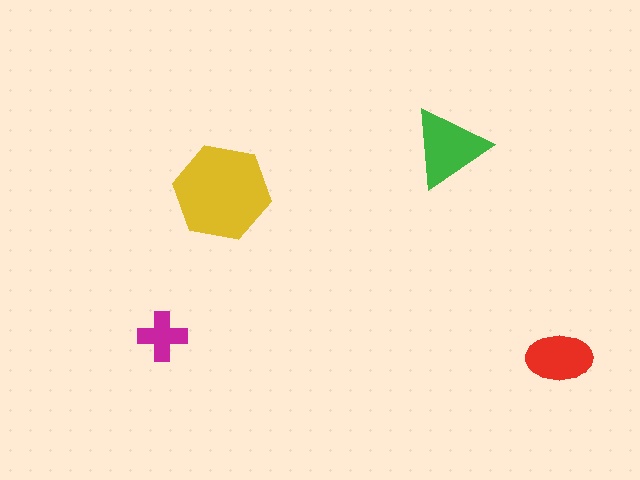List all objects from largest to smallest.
The yellow hexagon, the green triangle, the red ellipse, the magenta cross.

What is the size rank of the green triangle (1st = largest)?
2nd.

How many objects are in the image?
There are 4 objects in the image.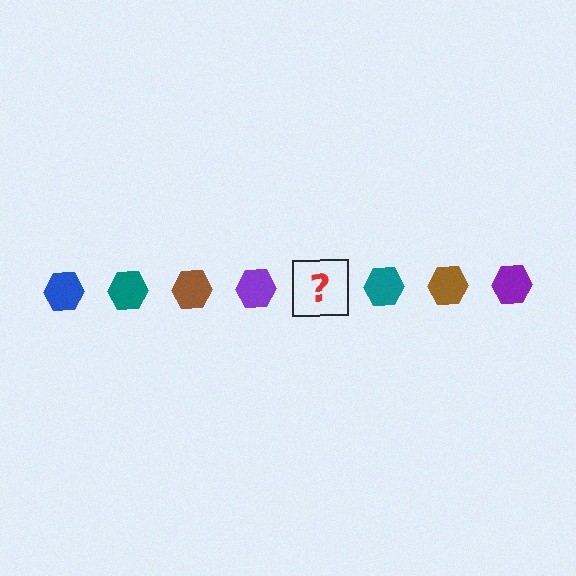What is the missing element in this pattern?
The missing element is a blue hexagon.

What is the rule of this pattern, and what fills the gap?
The rule is that the pattern cycles through blue, teal, brown, purple hexagons. The gap should be filled with a blue hexagon.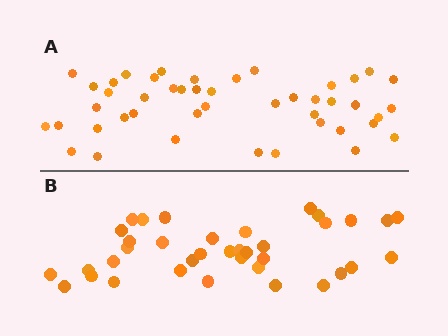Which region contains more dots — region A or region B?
Region A (the top region) has more dots.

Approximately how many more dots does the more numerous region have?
Region A has roughly 8 or so more dots than region B.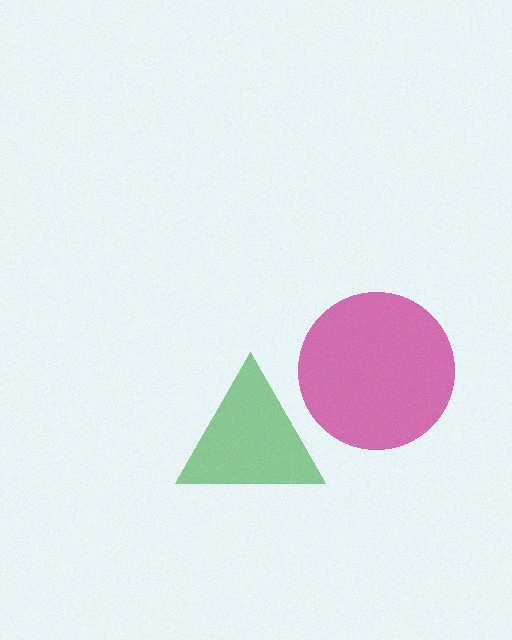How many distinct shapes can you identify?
There are 2 distinct shapes: a magenta circle, a green triangle.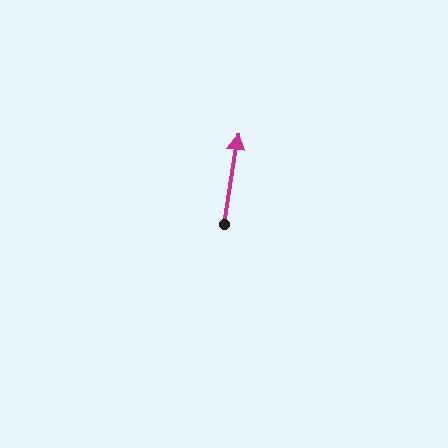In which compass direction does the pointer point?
North.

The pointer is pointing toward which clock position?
Roughly 12 o'clock.